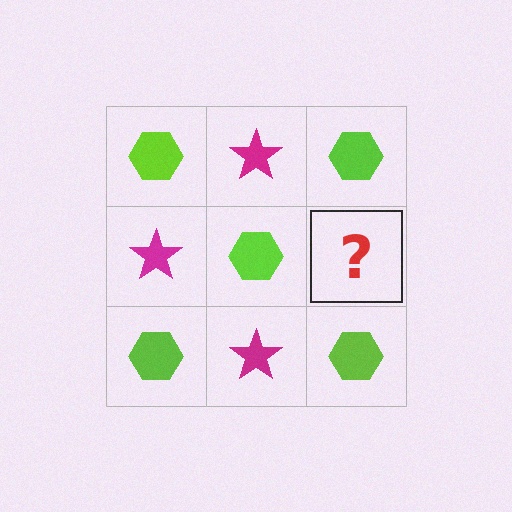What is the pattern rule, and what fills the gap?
The rule is that it alternates lime hexagon and magenta star in a checkerboard pattern. The gap should be filled with a magenta star.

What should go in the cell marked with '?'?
The missing cell should contain a magenta star.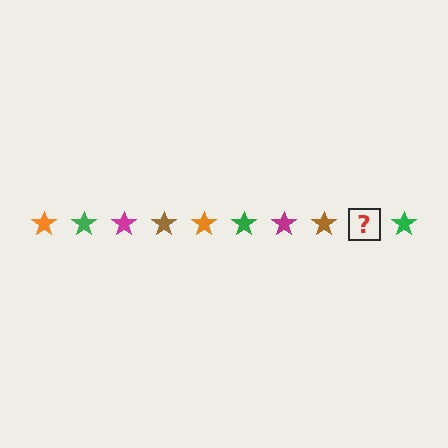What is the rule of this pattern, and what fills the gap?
The rule is that the pattern cycles through orange, green, magenta, brown stars. The gap should be filled with an orange star.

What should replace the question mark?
The question mark should be replaced with an orange star.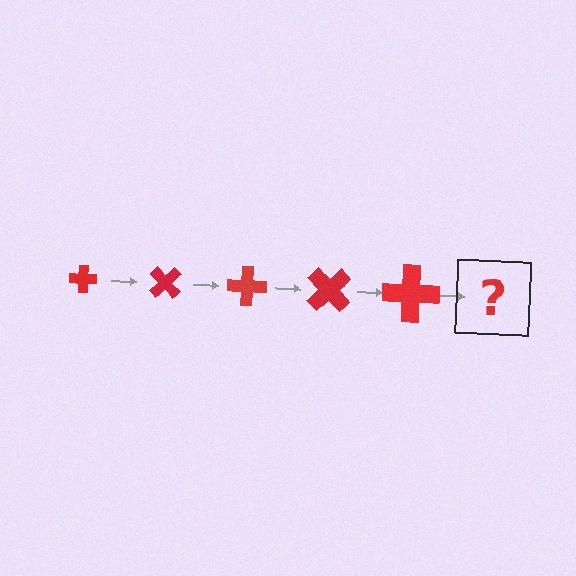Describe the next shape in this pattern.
It should be a cross, larger than the previous one and rotated 225 degrees from the start.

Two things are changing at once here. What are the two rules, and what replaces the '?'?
The two rules are that the cross grows larger each step and it rotates 45 degrees each step. The '?' should be a cross, larger than the previous one and rotated 225 degrees from the start.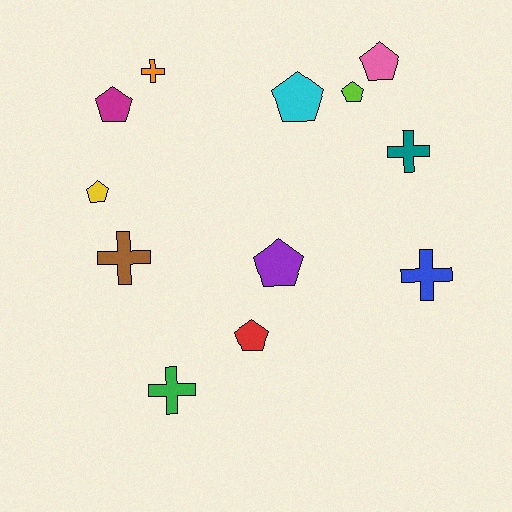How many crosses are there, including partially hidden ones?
There are 5 crosses.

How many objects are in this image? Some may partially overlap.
There are 12 objects.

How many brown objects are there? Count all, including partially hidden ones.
There is 1 brown object.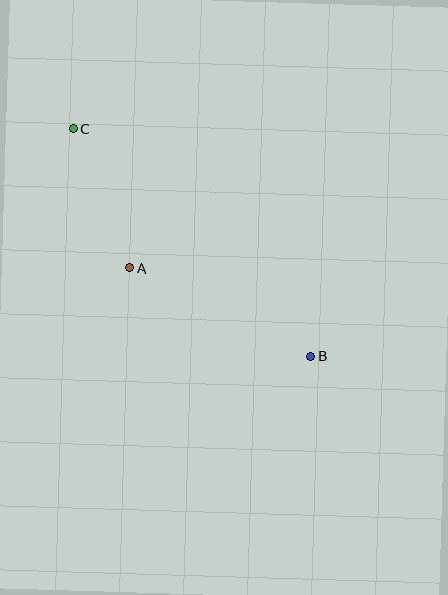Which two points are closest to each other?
Points A and C are closest to each other.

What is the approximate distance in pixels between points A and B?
The distance between A and B is approximately 202 pixels.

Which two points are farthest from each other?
Points B and C are farthest from each other.